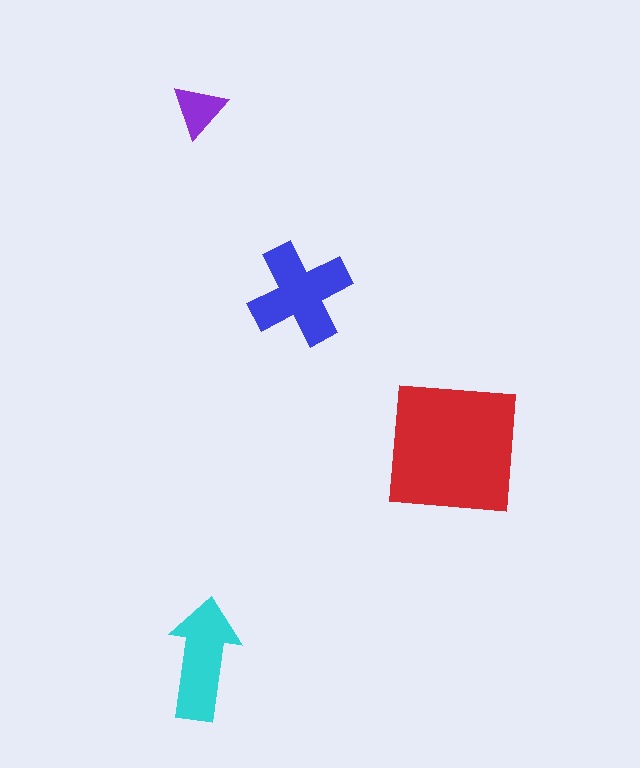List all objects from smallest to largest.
The purple triangle, the cyan arrow, the blue cross, the red square.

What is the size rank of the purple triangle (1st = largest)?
4th.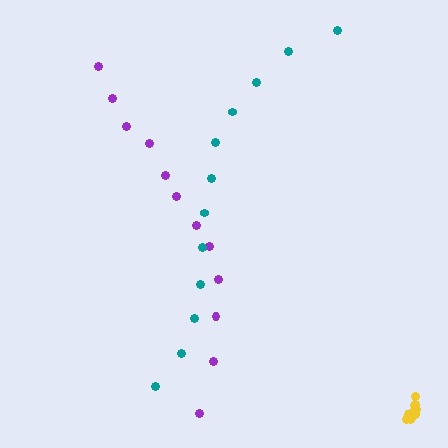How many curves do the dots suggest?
There are 3 distinct paths.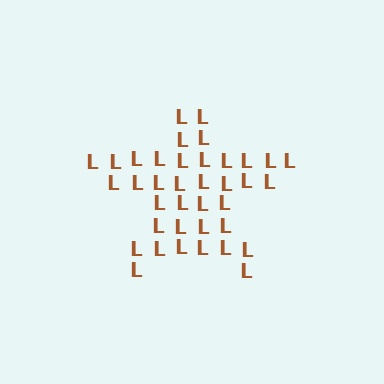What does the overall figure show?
The overall figure shows a star.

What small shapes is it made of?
It is made of small letter L's.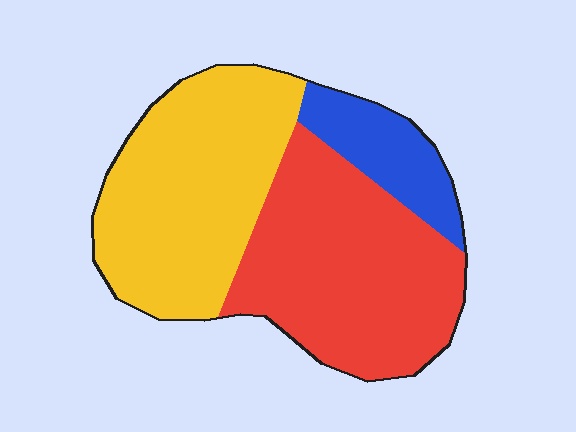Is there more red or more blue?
Red.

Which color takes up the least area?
Blue, at roughly 15%.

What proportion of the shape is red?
Red covers roughly 45% of the shape.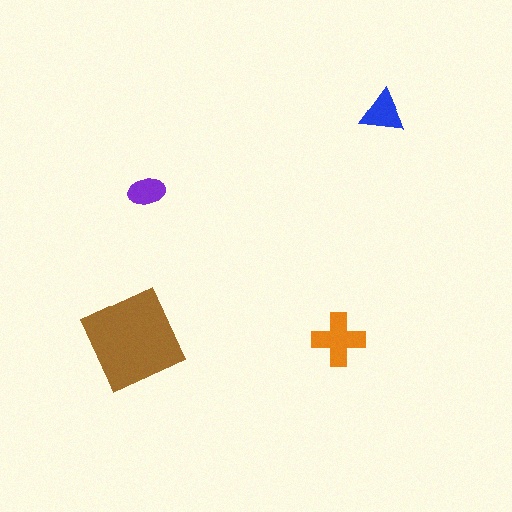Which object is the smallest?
The purple ellipse.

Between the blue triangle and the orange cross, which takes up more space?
The orange cross.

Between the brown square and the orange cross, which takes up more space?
The brown square.